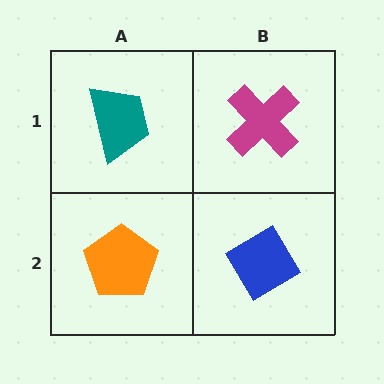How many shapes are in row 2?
2 shapes.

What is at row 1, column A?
A teal trapezoid.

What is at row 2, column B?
A blue diamond.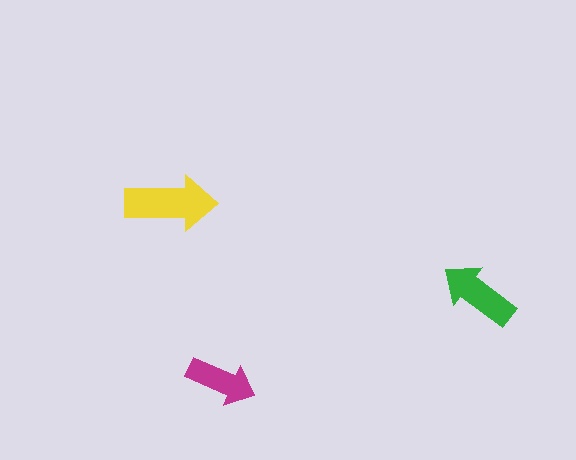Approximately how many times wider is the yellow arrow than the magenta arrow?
About 1.5 times wider.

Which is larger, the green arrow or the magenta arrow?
The green one.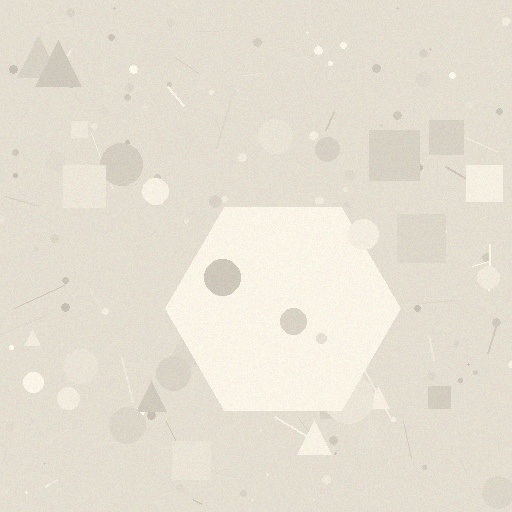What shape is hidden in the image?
A hexagon is hidden in the image.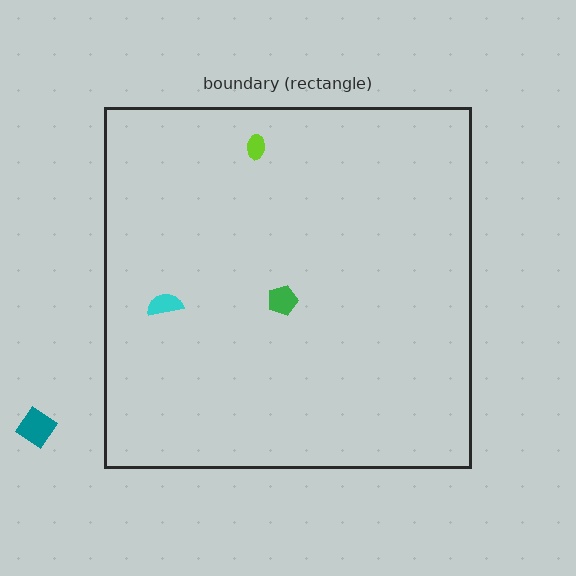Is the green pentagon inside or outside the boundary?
Inside.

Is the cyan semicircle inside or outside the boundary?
Inside.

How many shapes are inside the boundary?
3 inside, 1 outside.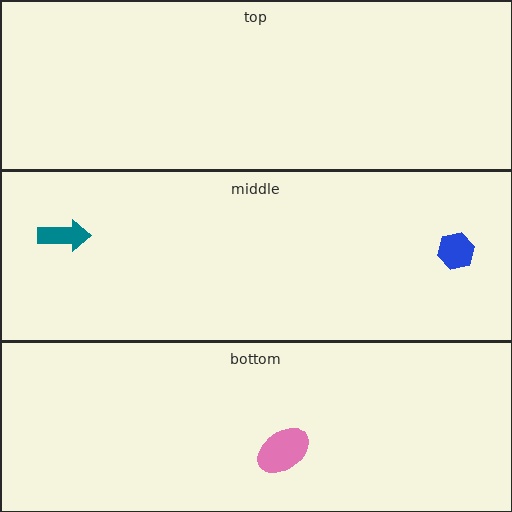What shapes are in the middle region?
The blue hexagon, the teal arrow.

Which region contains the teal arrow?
The middle region.